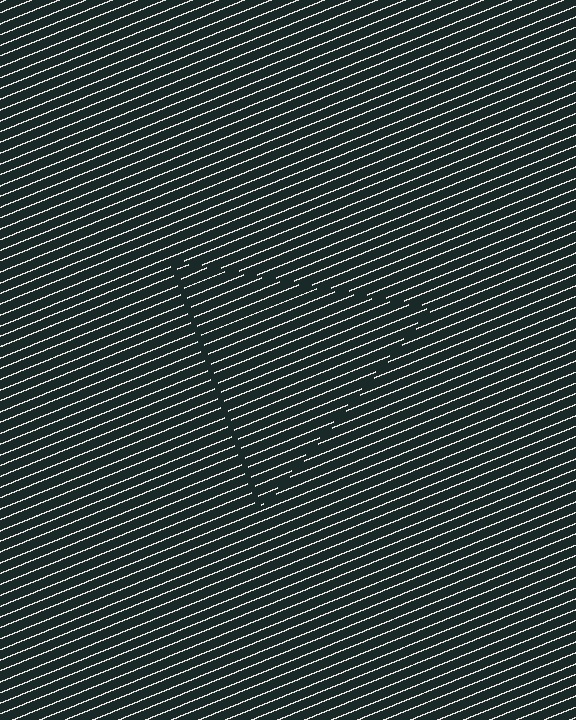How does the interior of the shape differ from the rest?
The interior of the shape contains the same grating, shifted by half a period — the contour is defined by the phase discontinuity where line-ends from the inner and outer gratings abut.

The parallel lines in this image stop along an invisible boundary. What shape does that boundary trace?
An illusory triangle. The interior of the shape contains the same grating, shifted by half a period — the contour is defined by the phase discontinuity where line-ends from the inner and outer gratings abut.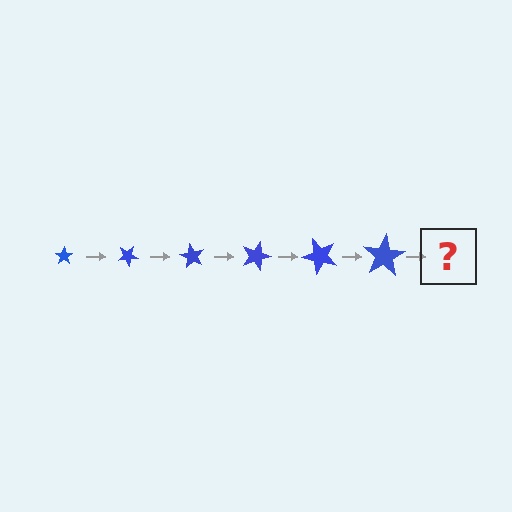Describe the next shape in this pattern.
It should be a star, larger than the previous one and rotated 180 degrees from the start.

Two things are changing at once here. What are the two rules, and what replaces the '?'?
The two rules are that the star grows larger each step and it rotates 30 degrees each step. The '?' should be a star, larger than the previous one and rotated 180 degrees from the start.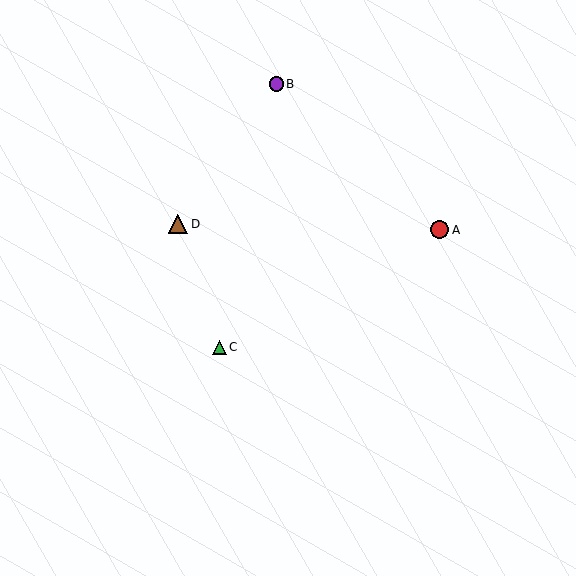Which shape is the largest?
The brown triangle (labeled D) is the largest.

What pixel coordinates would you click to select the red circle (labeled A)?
Click at (440, 230) to select the red circle A.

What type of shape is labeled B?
Shape B is a purple circle.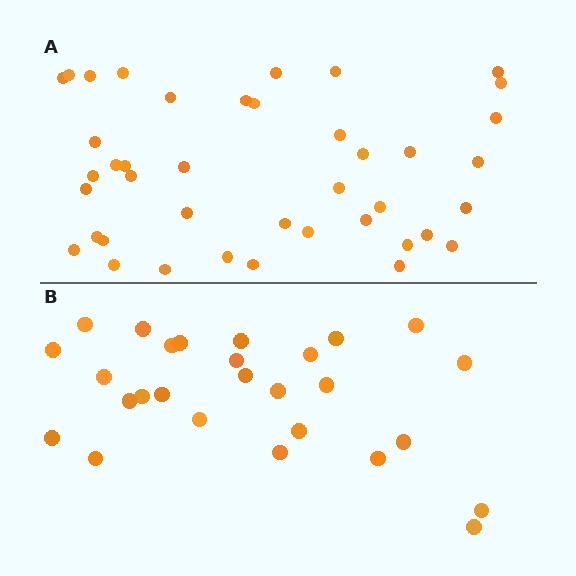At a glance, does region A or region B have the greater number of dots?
Region A (the top region) has more dots.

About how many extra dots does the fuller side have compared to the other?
Region A has approximately 15 more dots than region B.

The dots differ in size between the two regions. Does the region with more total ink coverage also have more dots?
No. Region B has more total ink coverage because its dots are larger, but region A actually contains more individual dots. Total area can be misleading — the number of items is what matters here.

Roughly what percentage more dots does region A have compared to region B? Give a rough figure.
About 50% more.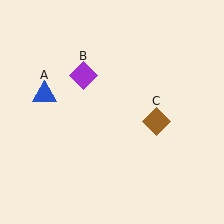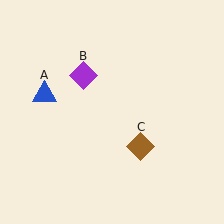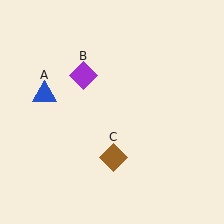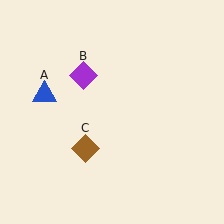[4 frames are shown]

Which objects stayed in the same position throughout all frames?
Blue triangle (object A) and purple diamond (object B) remained stationary.